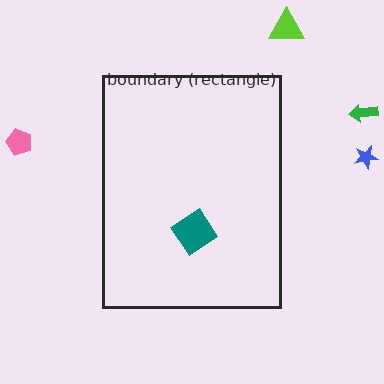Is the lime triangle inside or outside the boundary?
Outside.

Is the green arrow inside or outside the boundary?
Outside.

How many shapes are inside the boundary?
1 inside, 4 outside.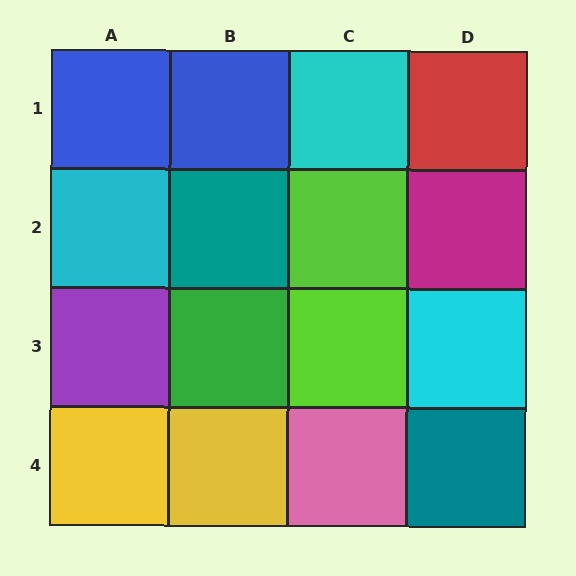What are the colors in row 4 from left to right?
Yellow, yellow, pink, teal.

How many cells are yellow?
2 cells are yellow.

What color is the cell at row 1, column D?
Red.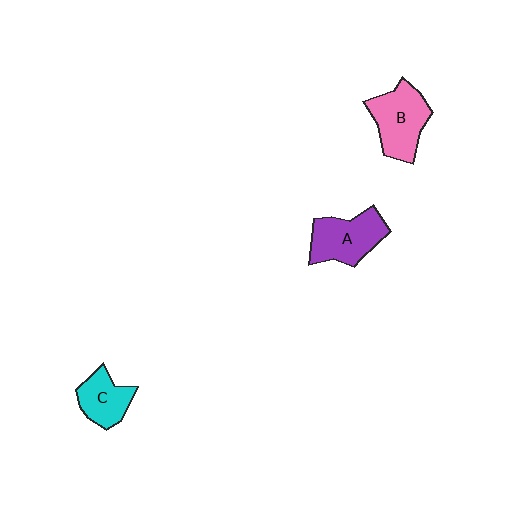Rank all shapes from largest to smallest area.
From largest to smallest: B (pink), A (purple), C (cyan).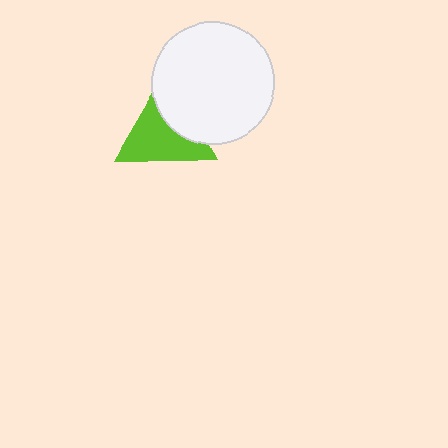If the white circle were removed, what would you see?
You would see the complete lime triangle.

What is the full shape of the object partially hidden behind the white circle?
The partially hidden object is a lime triangle.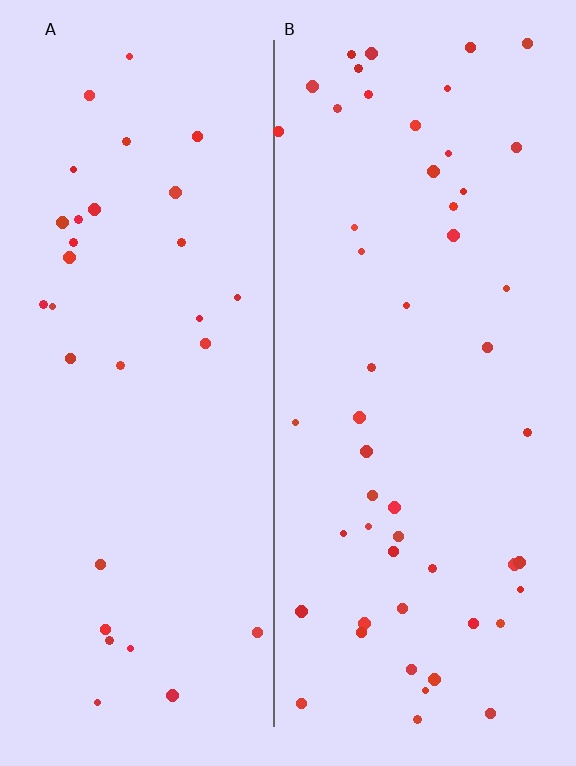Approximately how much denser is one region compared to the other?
Approximately 1.7× — region B over region A.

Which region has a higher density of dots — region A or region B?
B (the right).